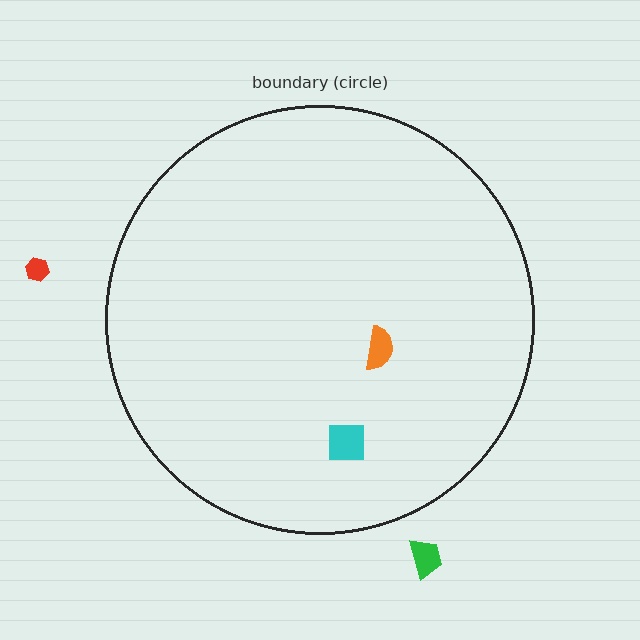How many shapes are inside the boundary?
2 inside, 2 outside.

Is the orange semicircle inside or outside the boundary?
Inside.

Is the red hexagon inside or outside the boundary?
Outside.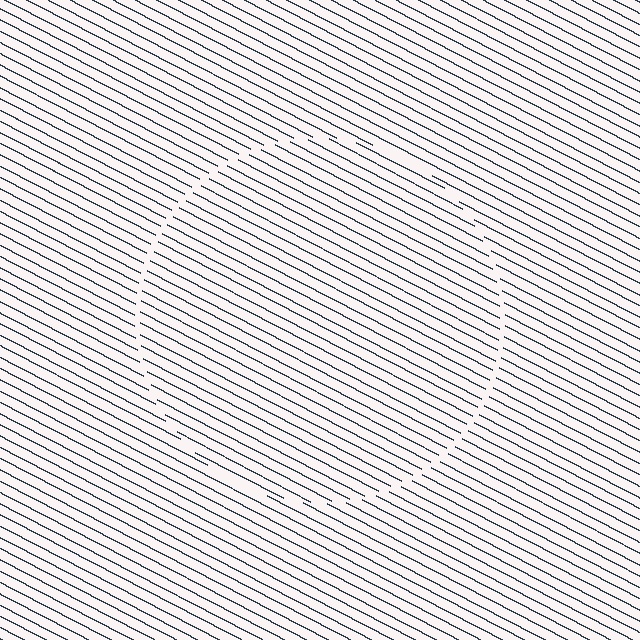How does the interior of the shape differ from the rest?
The interior of the shape contains the same grating, shifted by half a period — the contour is defined by the phase discontinuity where line-ends from the inner and outer gratings abut.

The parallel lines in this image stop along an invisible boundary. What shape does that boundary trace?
An illusory circle. The interior of the shape contains the same grating, shifted by half a period — the contour is defined by the phase discontinuity where line-ends from the inner and outer gratings abut.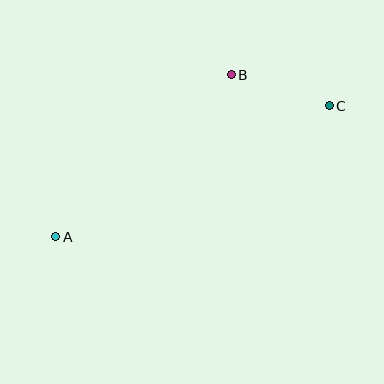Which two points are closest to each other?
Points B and C are closest to each other.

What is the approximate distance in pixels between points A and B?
The distance between A and B is approximately 239 pixels.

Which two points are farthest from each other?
Points A and C are farthest from each other.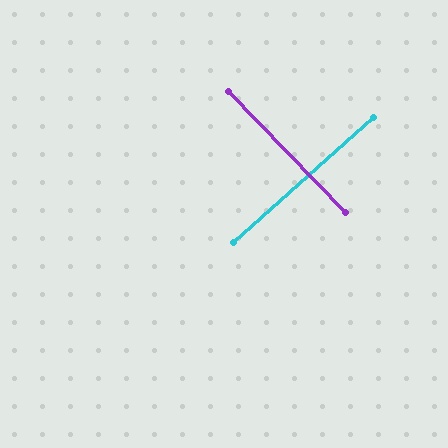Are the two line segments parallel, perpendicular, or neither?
Perpendicular — they meet at approximately 88°.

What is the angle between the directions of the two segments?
Approximately 88 degrees.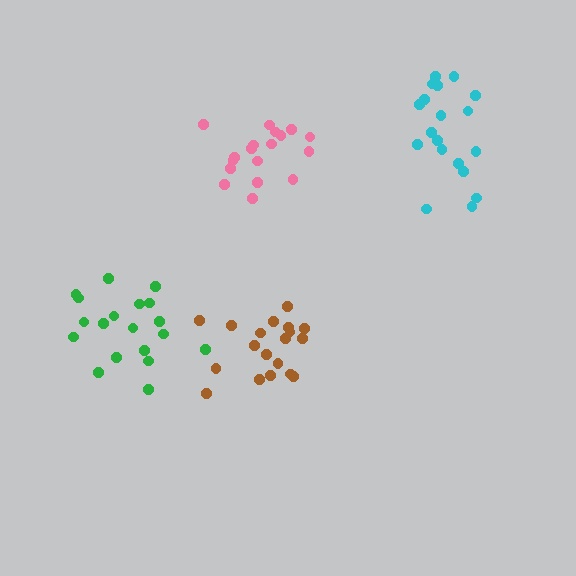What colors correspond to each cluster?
The clusters are colored: brown, green, cyan, pink.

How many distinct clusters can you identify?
There are 4 distinct clusters.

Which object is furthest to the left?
The green cluster is leftmost.